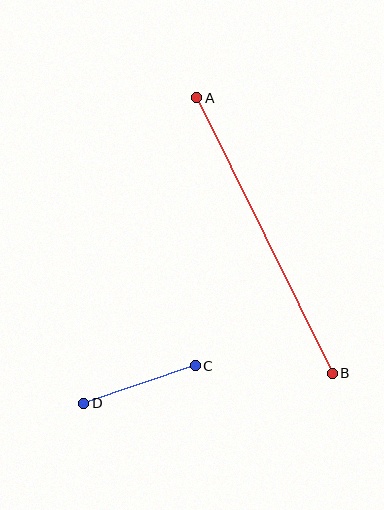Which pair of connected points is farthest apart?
Points A and B are farthest apart.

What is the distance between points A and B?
The distance is approximately 307 pixels.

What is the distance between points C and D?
The distance is approximately 118 pixels.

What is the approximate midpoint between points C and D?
The midpoint is at approximately (140, 385) pixels.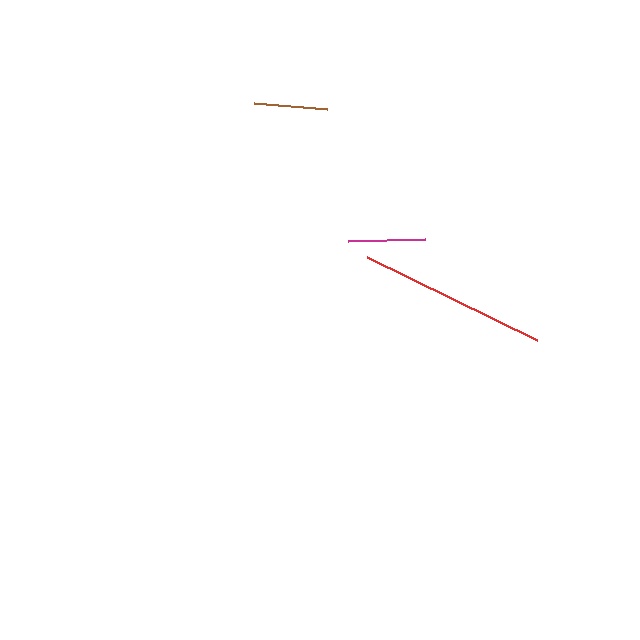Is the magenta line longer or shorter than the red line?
The red line is longer than the magenta line.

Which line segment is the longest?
The red line is the longest at approximately 189 pixels.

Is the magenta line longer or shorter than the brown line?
The magenta line is longer than the brown line.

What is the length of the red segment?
The red segment is approximately 189 pixels long.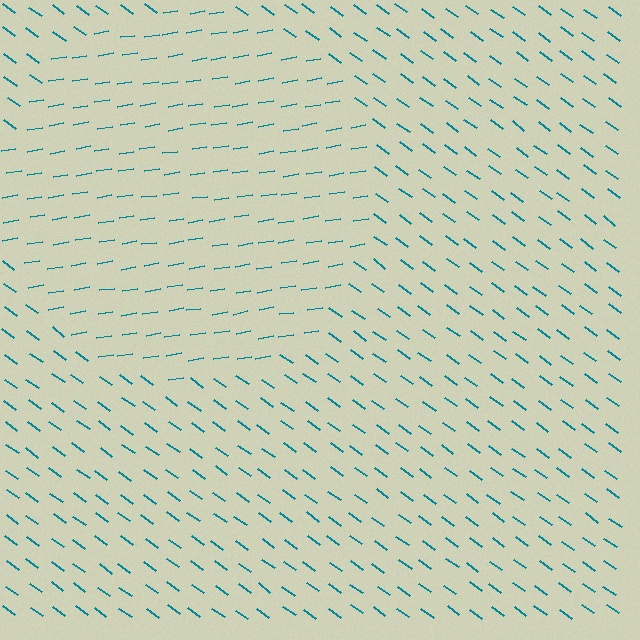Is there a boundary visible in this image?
Yes, there is a texture boundary formed by a change in line orientation.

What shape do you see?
I see a circle.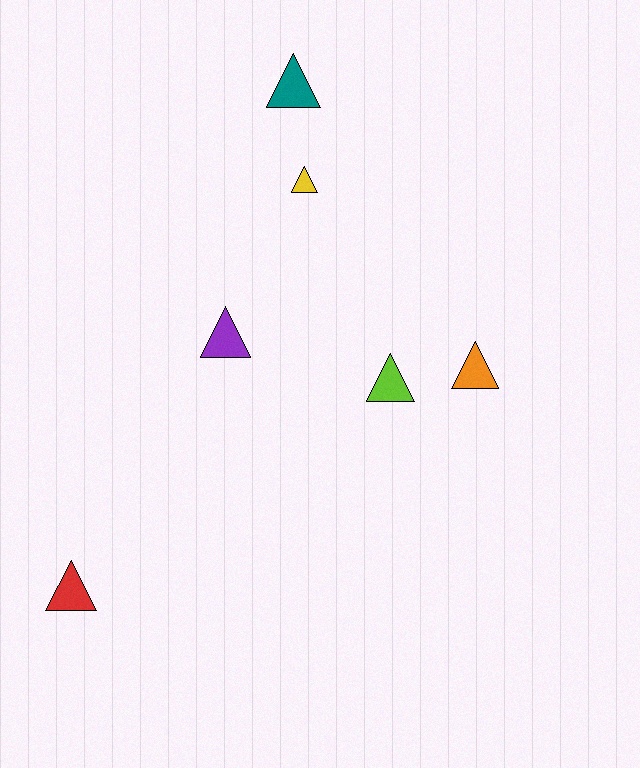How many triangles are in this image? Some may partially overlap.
There are 6 triangles.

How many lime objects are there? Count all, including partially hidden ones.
There is 1 lime object.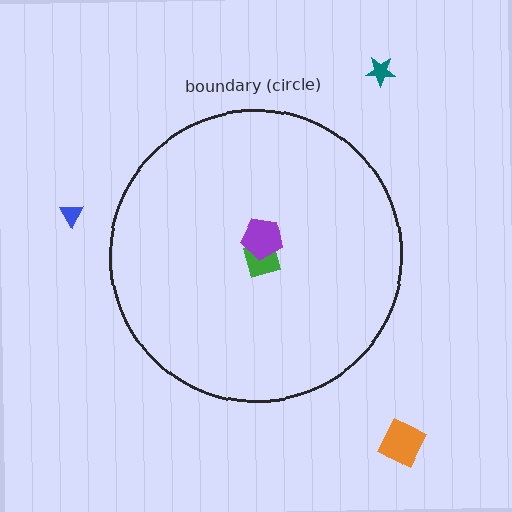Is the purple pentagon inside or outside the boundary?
Inside.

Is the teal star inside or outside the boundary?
Outside.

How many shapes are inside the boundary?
2 inside, 3 outside.